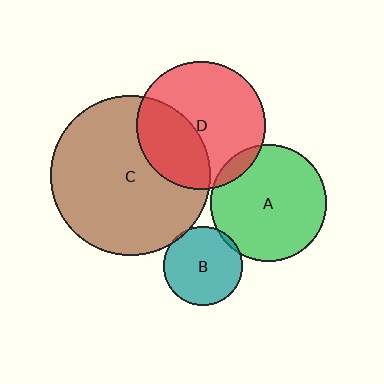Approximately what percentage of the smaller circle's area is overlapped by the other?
Approximately 5%.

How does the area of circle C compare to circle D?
Approximately 1.6 times.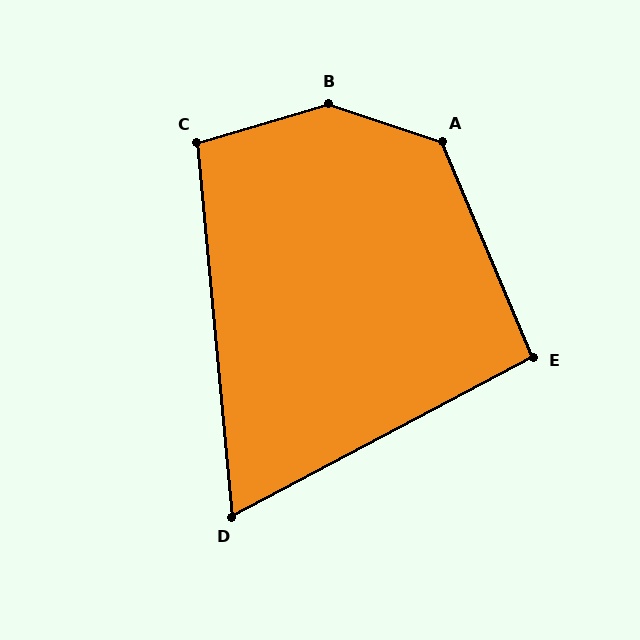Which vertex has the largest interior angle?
B, at approximately 145 degrees.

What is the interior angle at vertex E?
Approximately 95 degrees (obtuse).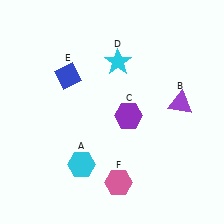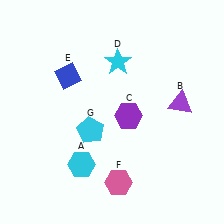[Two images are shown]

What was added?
A cyan pentagon (G) was added in Image 2.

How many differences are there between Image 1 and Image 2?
There is 1 difference between the two images.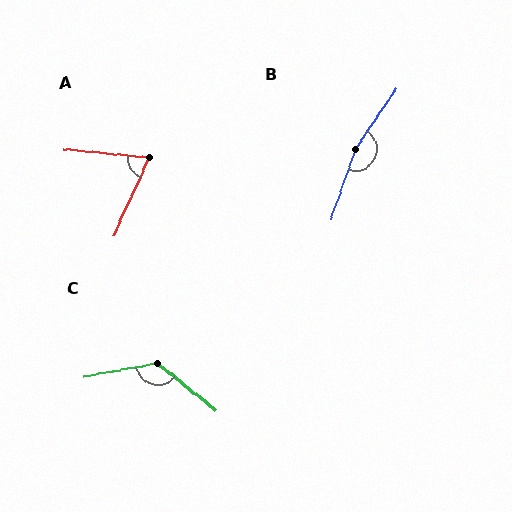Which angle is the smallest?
A, at approximately 71 degrees.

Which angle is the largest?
B, at approximately 165 degrees.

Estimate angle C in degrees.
Approximately 131 degrees.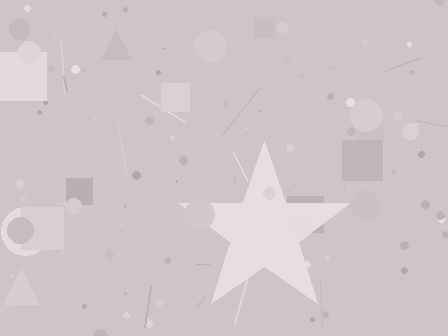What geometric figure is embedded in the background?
A star is embedded in the background.